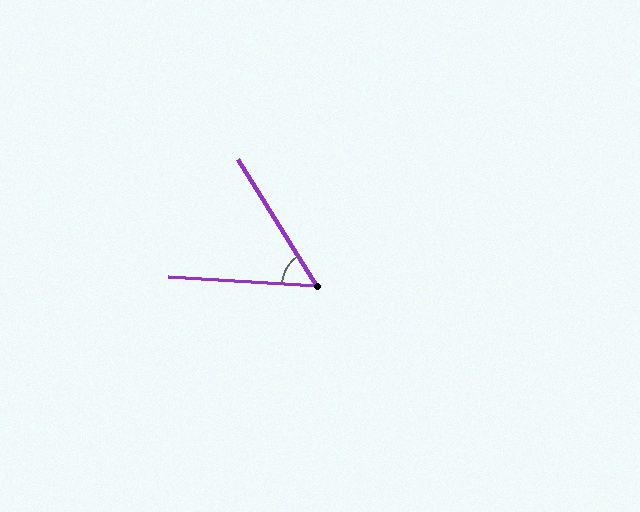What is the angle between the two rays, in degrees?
Approximately 54 degrees.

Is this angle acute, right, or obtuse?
It is acute.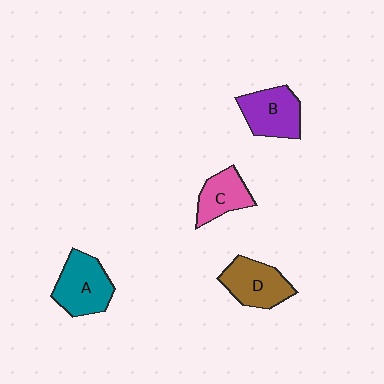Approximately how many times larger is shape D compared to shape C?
Approximately 1.3 times.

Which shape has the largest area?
Shape A (teal).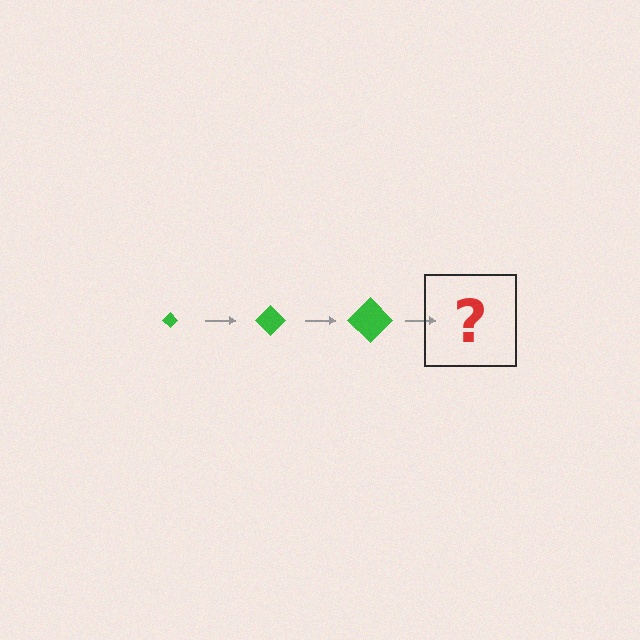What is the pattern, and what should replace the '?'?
The pattern is that the diamond gets progressively larger each step. The '?' should be a green diamond, larger than the previous one.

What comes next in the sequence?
The next element should be a green diamond, larger than the previous one.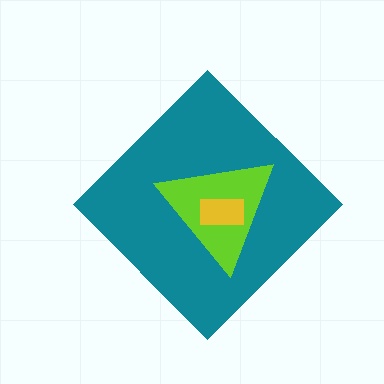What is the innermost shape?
The yellow rectangle.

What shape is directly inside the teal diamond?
The lime triangle.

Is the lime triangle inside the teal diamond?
Yes.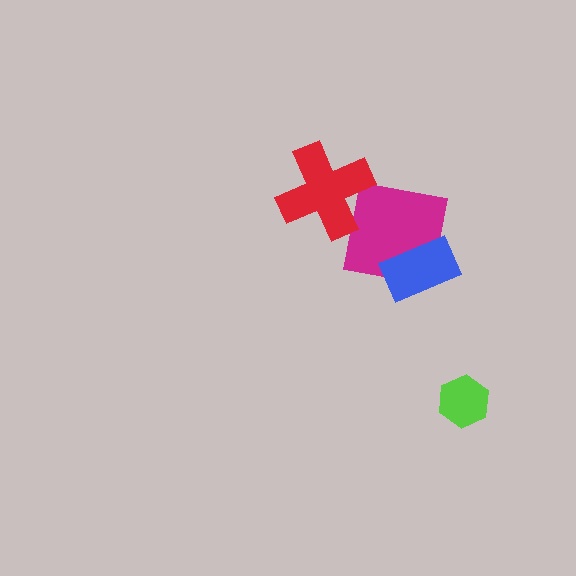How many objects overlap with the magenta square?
2 objects overlap with the magenta square.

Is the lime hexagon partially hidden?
No, no other shape covers it.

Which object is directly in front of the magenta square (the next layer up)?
The blue rectangle is directly in front of the magenta square.